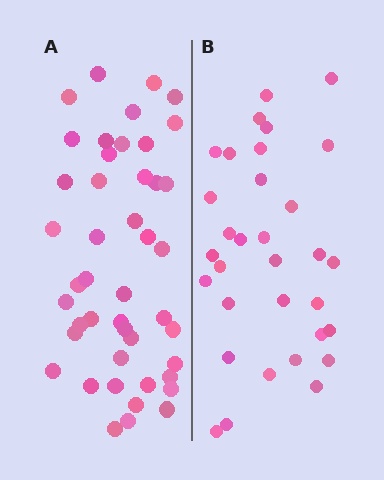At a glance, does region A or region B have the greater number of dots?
Region A (the left region) has more dots.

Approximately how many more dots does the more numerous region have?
Region A has approximately 15 more dots than region B.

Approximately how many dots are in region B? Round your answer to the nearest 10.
About 30 dots. (The exact count is 32, which rounds to 30.)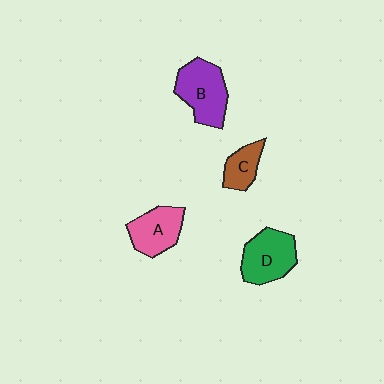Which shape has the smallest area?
Shape C (brown).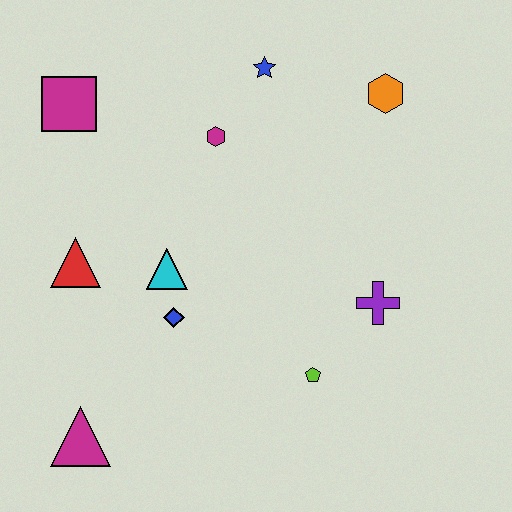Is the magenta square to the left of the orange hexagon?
Yes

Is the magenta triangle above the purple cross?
No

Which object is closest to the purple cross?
The lime pentagon is closest to the purple cross.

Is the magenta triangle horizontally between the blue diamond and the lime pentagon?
No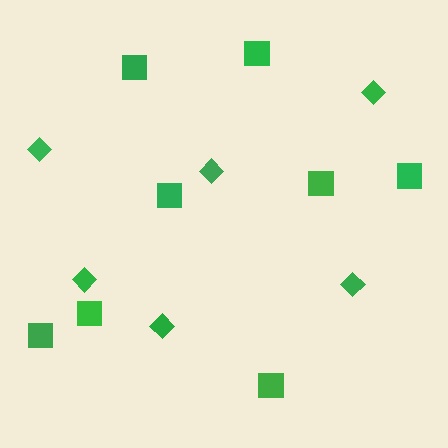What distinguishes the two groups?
There are 2 groups: one group of squares (8) and one group of diamonds (6).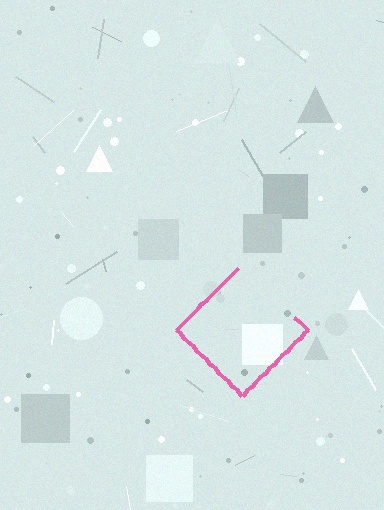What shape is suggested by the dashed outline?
The dashed outline suggests a diamond.